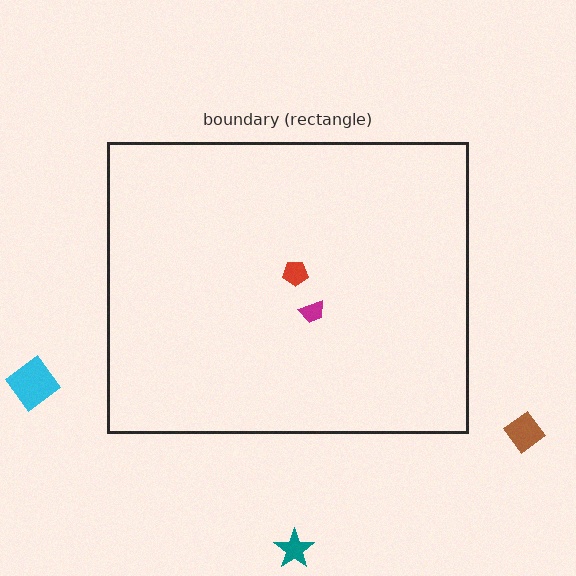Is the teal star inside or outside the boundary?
Outside.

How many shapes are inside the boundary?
2 inside, 3 outside.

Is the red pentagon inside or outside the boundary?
Inside.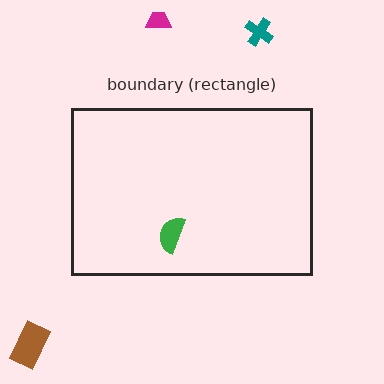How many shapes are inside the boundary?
1 inside, 3 outside.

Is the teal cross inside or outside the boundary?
Outside.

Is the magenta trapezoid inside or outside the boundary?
Outside.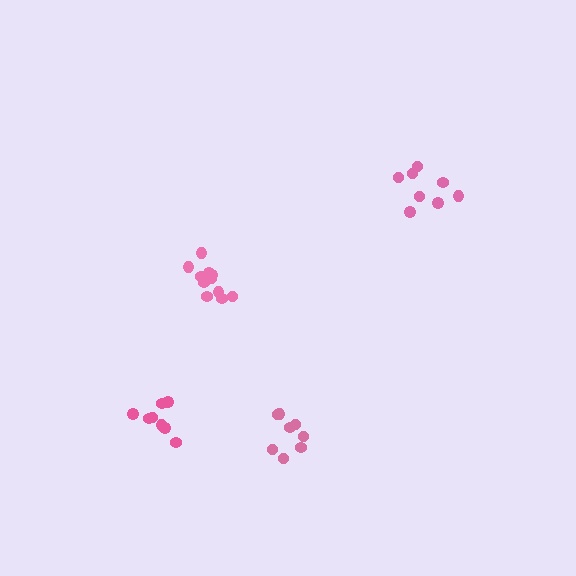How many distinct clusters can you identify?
There are 4 distinct clusters.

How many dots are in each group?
Group 1: 8 dots, Group 2: 8 dots, Group 3: 11 dots, Group 4: 8 dots (35 total).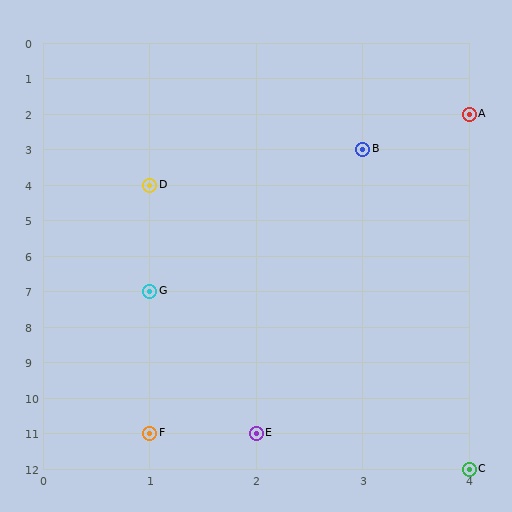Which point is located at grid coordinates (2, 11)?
Point E is at (2, 11).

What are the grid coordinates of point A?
Point A is at grid coordinates (4, 2).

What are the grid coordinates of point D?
Point D is at grid coordinates (1, 4).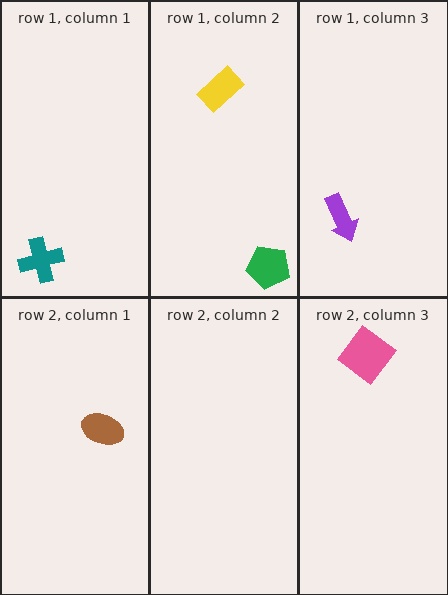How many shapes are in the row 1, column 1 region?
1.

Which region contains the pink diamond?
The row 2, column 3 region.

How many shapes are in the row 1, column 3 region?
1.